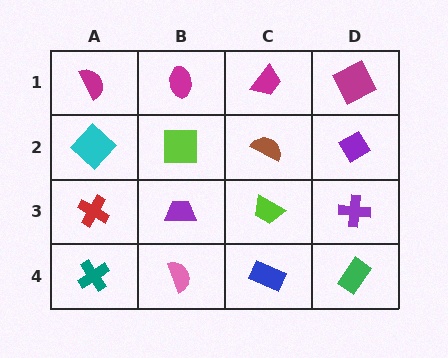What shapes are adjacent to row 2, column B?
A magenta ellipse (row 1, column B), a purple trapezoid (row 3, column B), a cyan diamond (row 2, column A), a brown semicircle (row 2, column C).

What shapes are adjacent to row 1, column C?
A brown semicircle (row 2, column C), a magenta ellipse (row 1, column B), a magenta square (row 1, column D).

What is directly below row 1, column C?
A brown semicircle.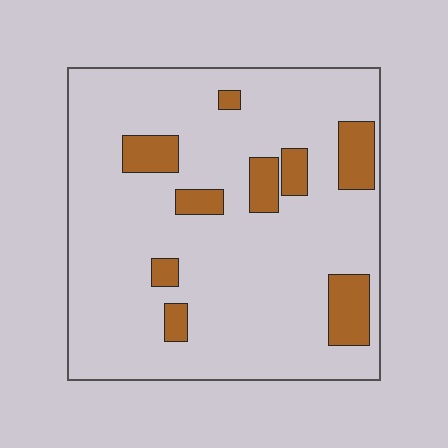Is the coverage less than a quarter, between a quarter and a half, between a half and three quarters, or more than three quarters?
Less than a quarter.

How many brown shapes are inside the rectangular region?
9.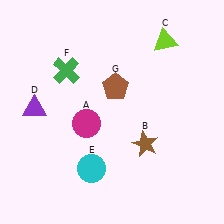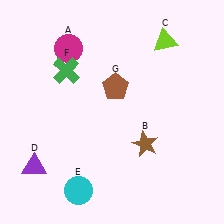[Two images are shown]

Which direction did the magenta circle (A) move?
The magenta circle (A) moved up.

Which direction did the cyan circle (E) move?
The cyan circle (E) moved down.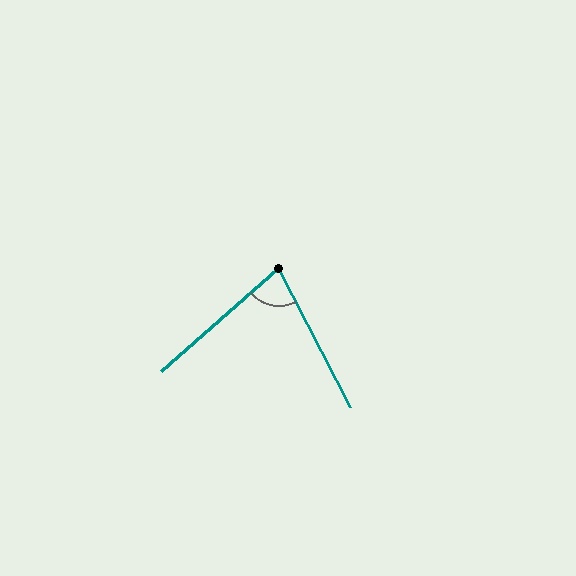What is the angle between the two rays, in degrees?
Approximately 76 degrees.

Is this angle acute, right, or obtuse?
It is acute.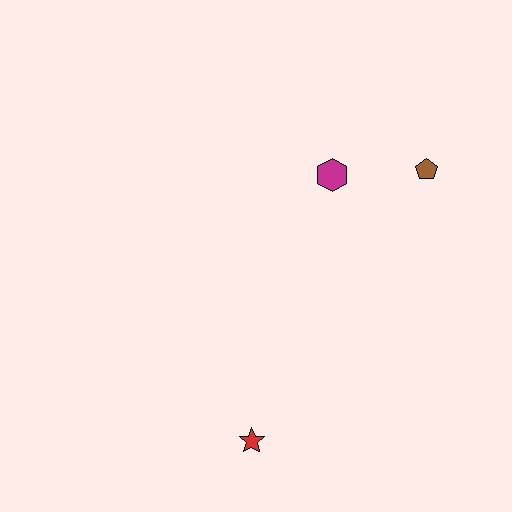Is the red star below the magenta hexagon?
Yes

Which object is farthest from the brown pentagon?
The red star is farthest from the brown pentagon.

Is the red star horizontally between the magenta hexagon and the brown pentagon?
No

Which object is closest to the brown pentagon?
The magenta hexagon is closest to the brown pentagon.